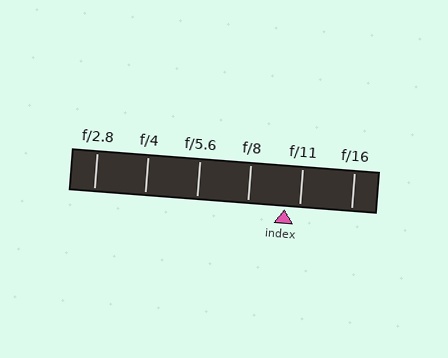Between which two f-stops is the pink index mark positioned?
The index mark is between f/8 and f/11.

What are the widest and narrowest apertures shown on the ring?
The widest aperture shown is f/2.8 and the narrowest is f/16.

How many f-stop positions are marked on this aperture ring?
There are 6 f-stop positions marked.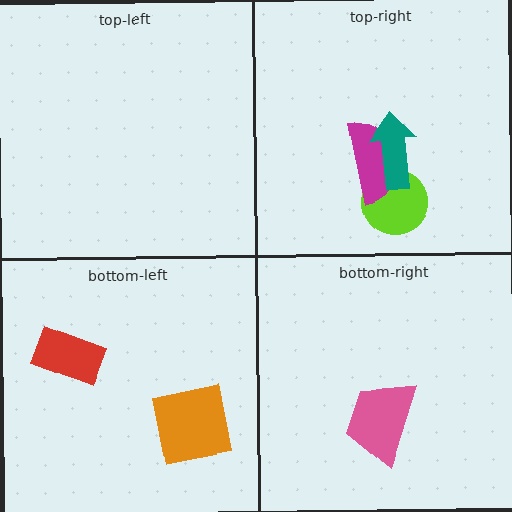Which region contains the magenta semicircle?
The top-right region.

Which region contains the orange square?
The bottom-left region.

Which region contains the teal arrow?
The top-right region.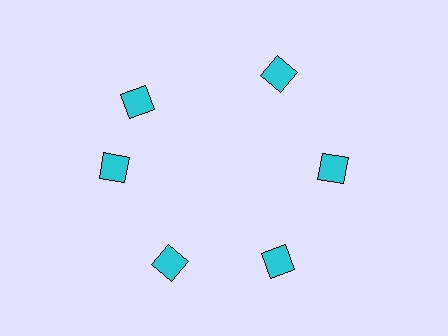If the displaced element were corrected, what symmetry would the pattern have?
It would have 6-fold rotational symmetry — the pattern would map onto itself every 60 degrees.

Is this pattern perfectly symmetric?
No. The 6 cyan squares are arranged in a ring, but one element near the 11 o'clock position is rotated out of alignment along the ring, breaking the 6-fold rotational symmetry.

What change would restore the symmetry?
The symmetry would be restored by rotating it back into even spacing with its neighbors so that all 6 squares sit at equal angles and equal distance from the center.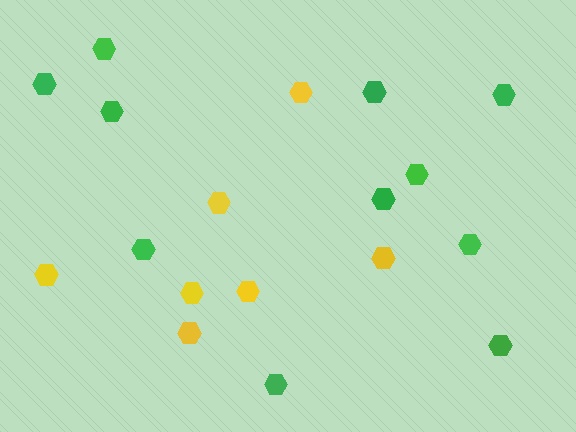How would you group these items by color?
There are 2 groups: one group of green hexagons (11) and one group of yellow hexagons (7).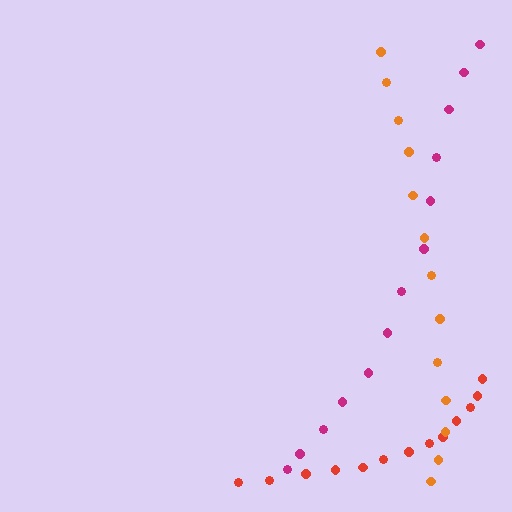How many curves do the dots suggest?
There are 3 distinct paths.